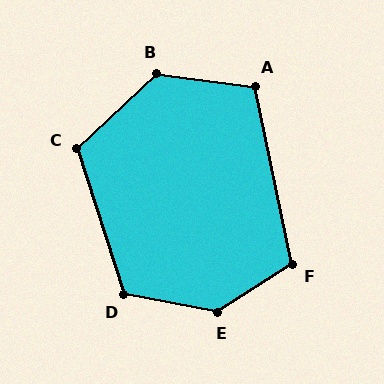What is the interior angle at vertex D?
Approximately 119 degrees (obtuse).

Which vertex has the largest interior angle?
E, at approximately 136 degrees.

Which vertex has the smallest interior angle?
A, at approximately 109 degrees.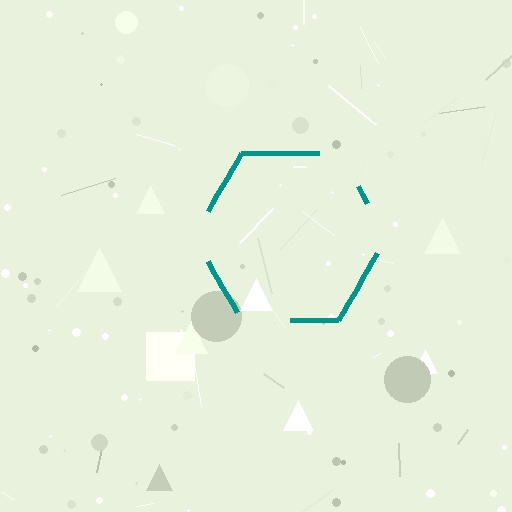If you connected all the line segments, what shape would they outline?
They would outline a hexagon.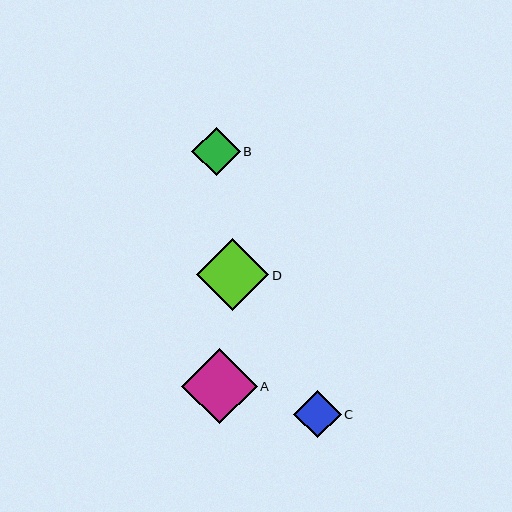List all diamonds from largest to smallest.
From largest to smallest: A, D, B, C.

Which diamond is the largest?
Diamond A is the largest with a size of approximately 75 pixels.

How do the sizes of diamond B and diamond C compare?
Diamond B and diamond C are approximately the same size.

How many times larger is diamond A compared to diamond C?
Diamond A is approximately 1.6 times the size of diamond C.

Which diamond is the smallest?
Diamond C is the smallest with a size of approximately 47 pixels.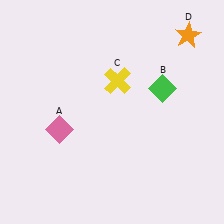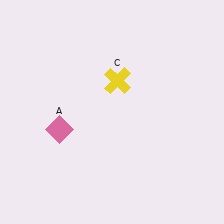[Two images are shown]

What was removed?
The orange star (D), the green diamond (B) were removed in Image 2.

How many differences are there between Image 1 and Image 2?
There are 2 differences between the two images.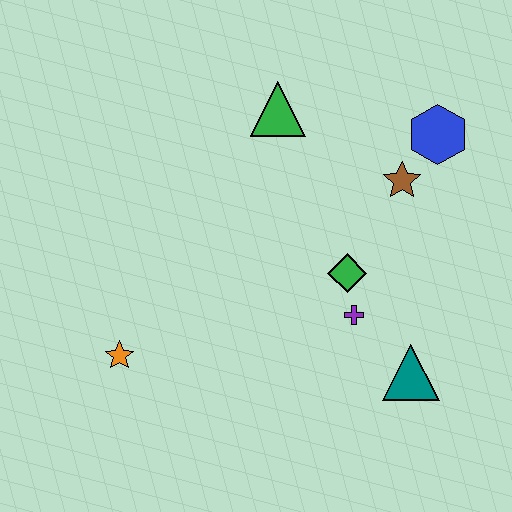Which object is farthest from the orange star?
The blue hexagon is farthest from the orange star.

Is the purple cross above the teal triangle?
Yes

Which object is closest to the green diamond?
The purple cross is closest to the green diamond.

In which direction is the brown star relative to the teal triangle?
The brown star is above the teal triangle.